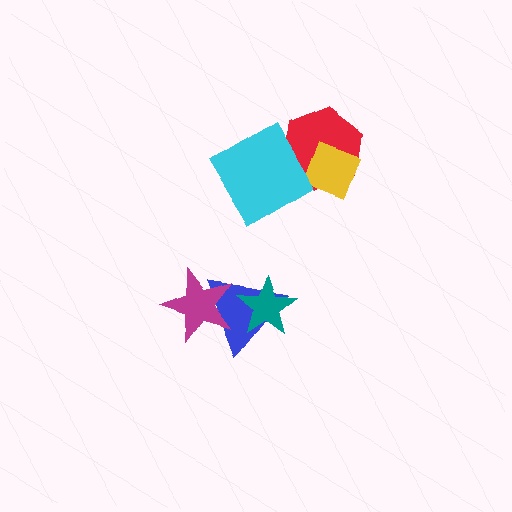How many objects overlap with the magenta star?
1 object overlaps with the magenta star.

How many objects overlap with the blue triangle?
2 objects overlap with the blue triangle.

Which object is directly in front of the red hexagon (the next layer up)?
The yellow diamond is directly in front of the red hexagon.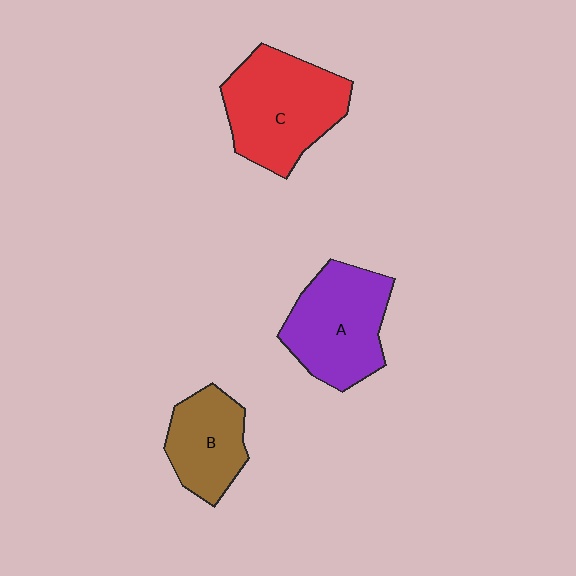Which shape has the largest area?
Shape C (red).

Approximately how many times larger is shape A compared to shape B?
Approximately 1.4 times.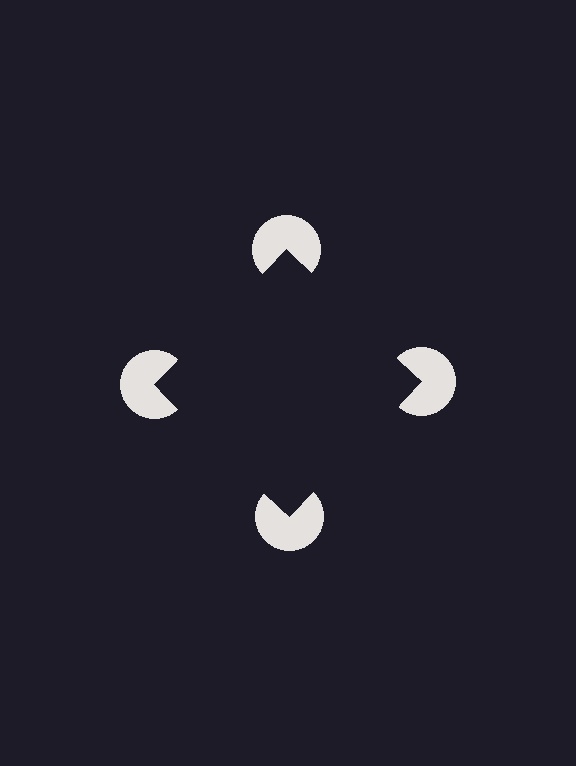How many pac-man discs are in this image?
There are 4 — one at each vertex of the illusory square.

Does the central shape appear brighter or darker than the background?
It typically appears slightly darker than the background, even though no actual brightness change is drawn.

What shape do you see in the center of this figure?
An illusory square — its edges are inferred from the aligned wedge cuts in the pac-man discs, not physically drawn.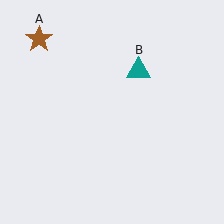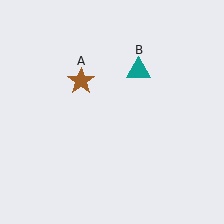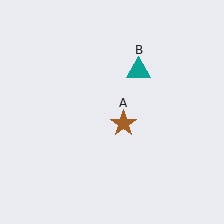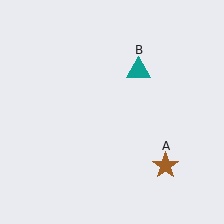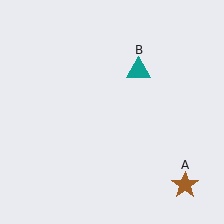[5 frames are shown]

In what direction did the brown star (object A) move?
The brown star (object A) moved down and to the right.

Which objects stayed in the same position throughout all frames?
Teal triangle (object B) remained stationary.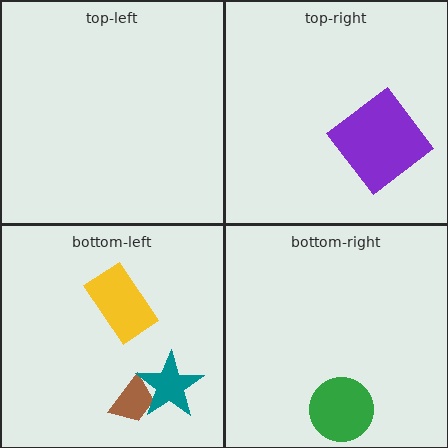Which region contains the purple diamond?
The top-right region.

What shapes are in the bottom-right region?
The green circle.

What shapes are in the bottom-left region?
The brown trapezoid, the teal star, the yellow rectangle.